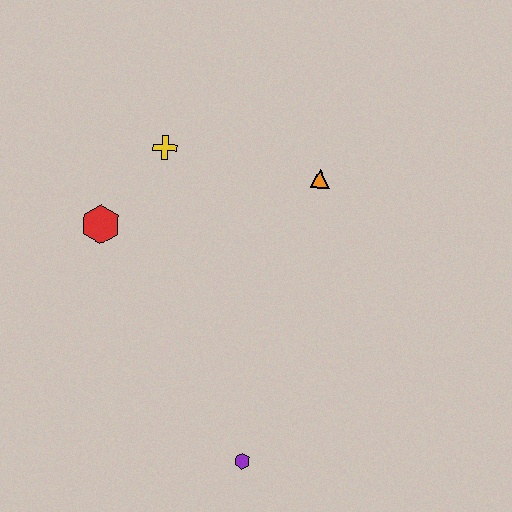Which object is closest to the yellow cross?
The red hexagon is closest to the yellow cross.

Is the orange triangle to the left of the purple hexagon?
No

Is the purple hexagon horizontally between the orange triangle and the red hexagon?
Yes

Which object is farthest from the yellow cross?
The purple hexagon is farthest from the yellow cross.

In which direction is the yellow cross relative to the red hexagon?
The yellow cross is above the red hexagon.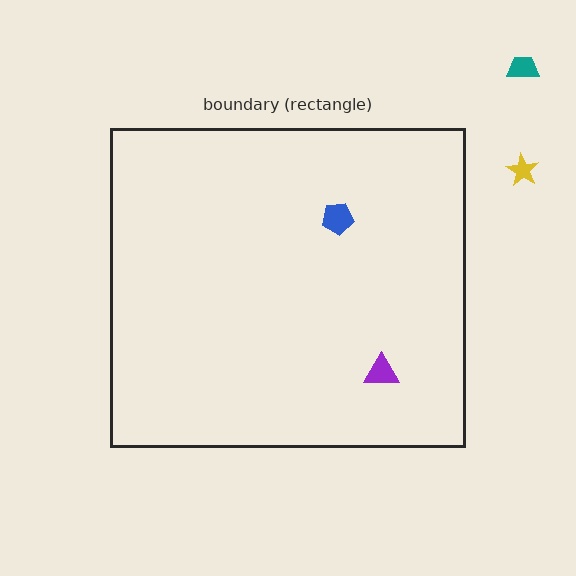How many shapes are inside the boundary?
2 inside, 2 outside.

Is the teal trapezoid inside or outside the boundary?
Outside.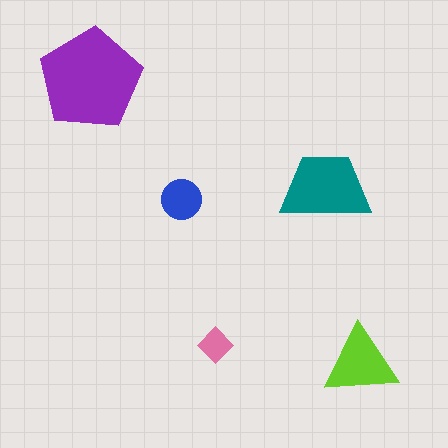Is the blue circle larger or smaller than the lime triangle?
Smaller.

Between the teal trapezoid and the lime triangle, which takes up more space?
The teal trapezoid.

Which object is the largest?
The purple pentagon.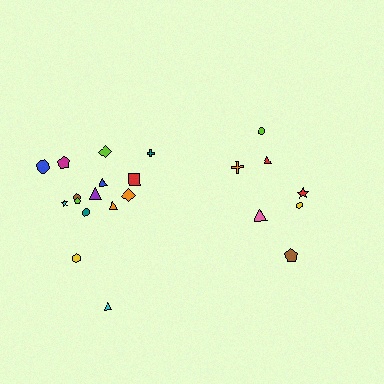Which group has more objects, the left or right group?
The left group.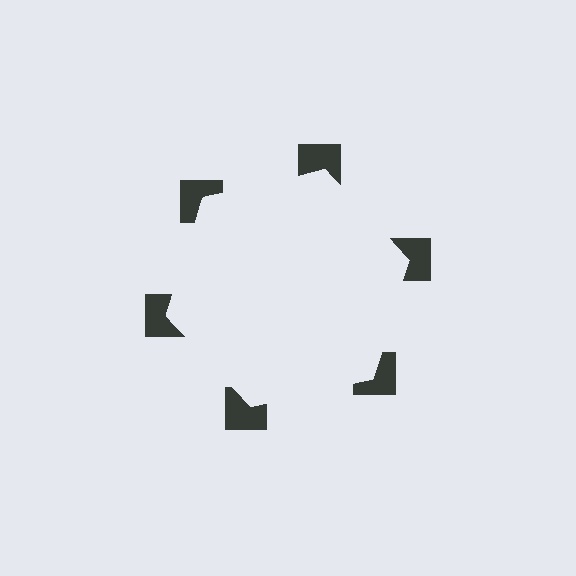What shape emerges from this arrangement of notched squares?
An illusory hexagon — its edges are inferred from the aligned wedge cuts in the notched squares, not physically drawn.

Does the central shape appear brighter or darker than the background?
It typically appears slightly brighter than the background, even though no actual brightness change is drawn.